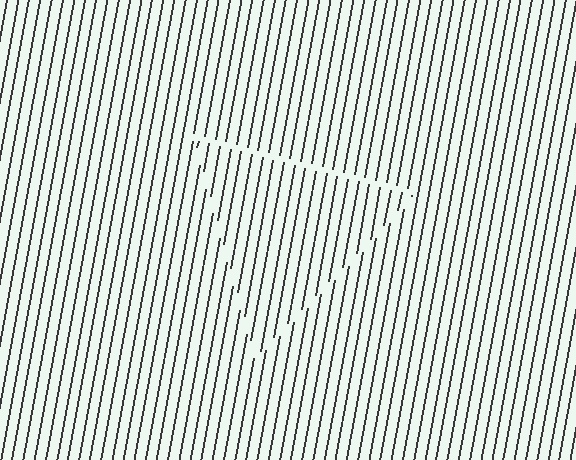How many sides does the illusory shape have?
3 sides — the line-ends trace a triangle.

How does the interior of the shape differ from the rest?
The interior of the shape contains the same grating, shifted by half a period — the contour is defined by the phase discontinuity where line-ends from the inner and outer gratings abut.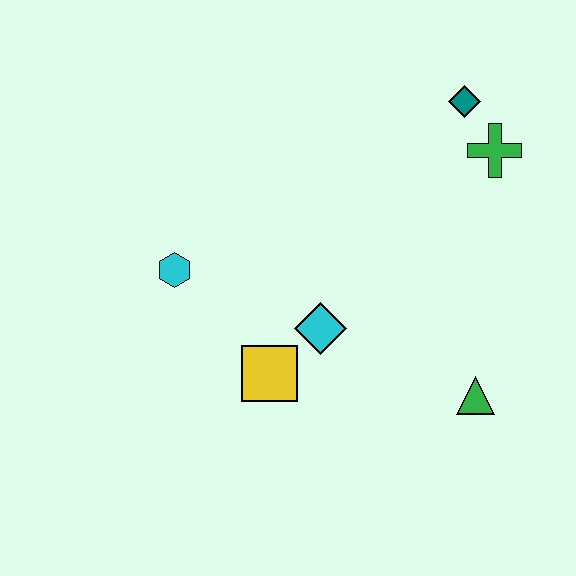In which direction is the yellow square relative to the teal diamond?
The yellow square is below the teal diamond.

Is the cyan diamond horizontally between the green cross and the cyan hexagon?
Yes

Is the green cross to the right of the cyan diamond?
Yes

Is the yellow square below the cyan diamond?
Yes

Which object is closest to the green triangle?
The cyan diamond is closest to the green triangle.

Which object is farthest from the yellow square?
The teal diamond is farthest from the yellow square.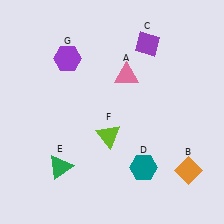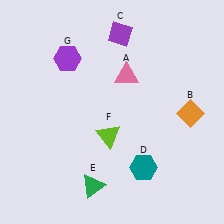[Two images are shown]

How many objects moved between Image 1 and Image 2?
3 objects moved between the two images.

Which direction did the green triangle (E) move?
The green triangle (E) moved right.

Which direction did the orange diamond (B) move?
The orange diamond (B) moved up.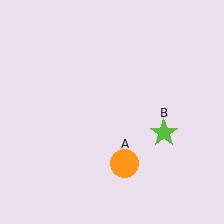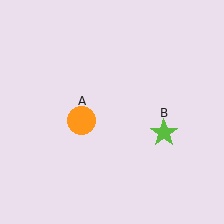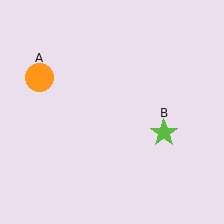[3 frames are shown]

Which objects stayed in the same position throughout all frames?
Lime star (object B) remained stationary.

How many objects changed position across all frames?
1 object changed position: orange circle (object A).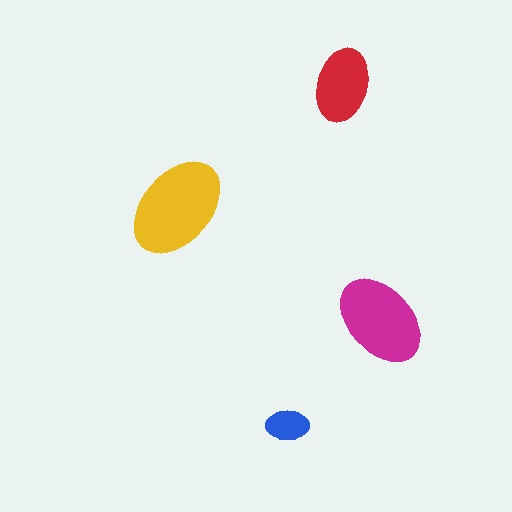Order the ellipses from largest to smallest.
the yellow one, the magenta one, the red one, the blue one.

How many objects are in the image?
There are 4 objects in the image.